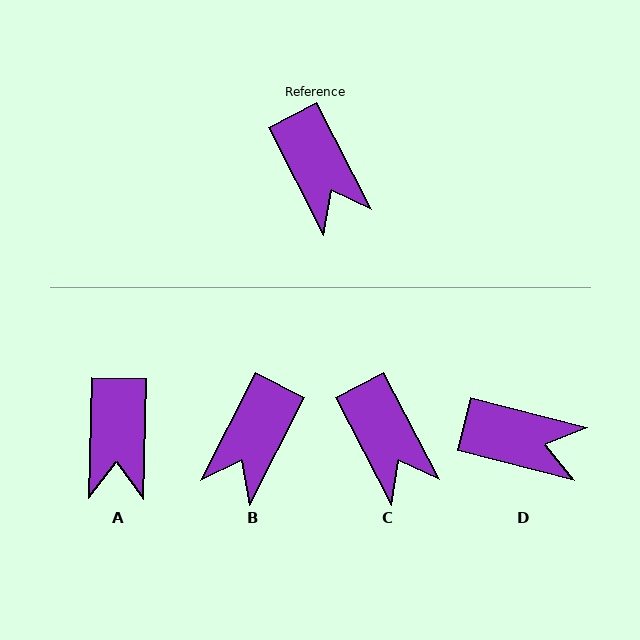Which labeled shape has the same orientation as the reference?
C.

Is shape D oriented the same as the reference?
No, it is off by about 48 degrees.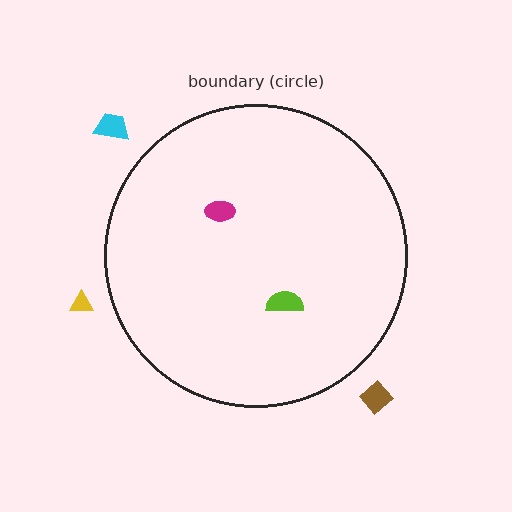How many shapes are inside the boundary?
2 inside, 3 outside.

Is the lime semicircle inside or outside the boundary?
Inside.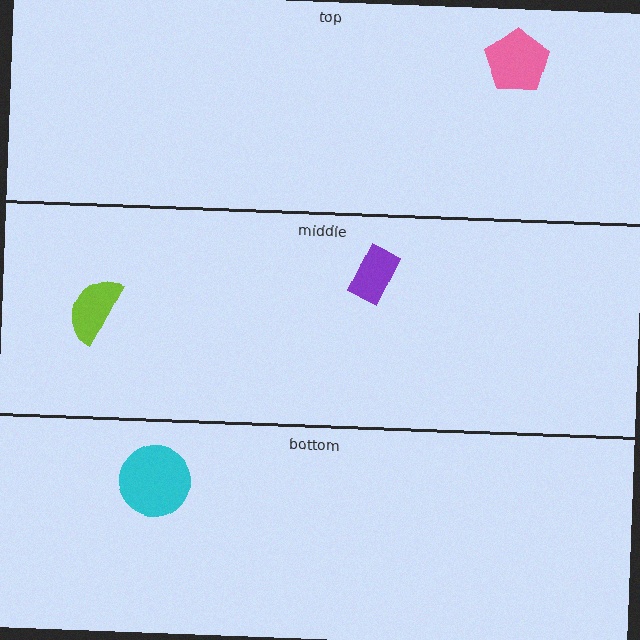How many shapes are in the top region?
1.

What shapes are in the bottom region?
The cyan circle.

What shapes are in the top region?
The pink pentagon.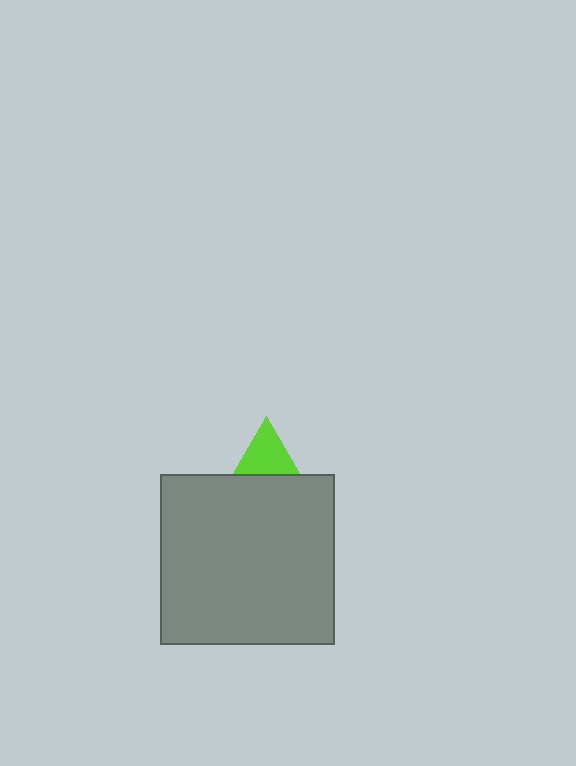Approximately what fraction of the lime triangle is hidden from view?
Roughly 50% of the lime triangle is hidden behind the gray rectangle.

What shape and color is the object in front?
The object in front is a gray rectangle.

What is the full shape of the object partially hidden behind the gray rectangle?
The partially hidden object is a lime triangle.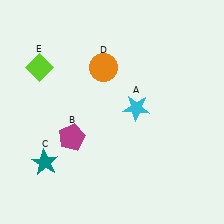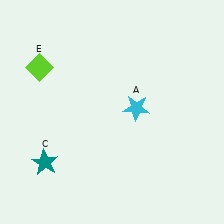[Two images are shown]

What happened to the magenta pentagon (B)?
The magenta pentagon (B) was removed in Image 2. It was in the bottom-left area of Image 1.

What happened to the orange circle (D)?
The orange circle (D) was removed in Image 2. It was in the top-left area of Image 1.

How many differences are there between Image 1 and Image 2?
There are 2 differences between the two images.